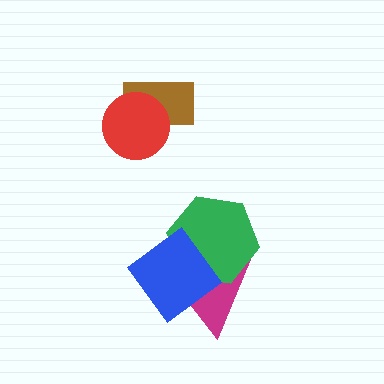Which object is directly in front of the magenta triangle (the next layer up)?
The green hexagon is directly in front of the magenta triangle.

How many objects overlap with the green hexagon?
2 objects overlap with the green hexagon.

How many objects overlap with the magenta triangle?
2 objects overlap with the magenta triangle.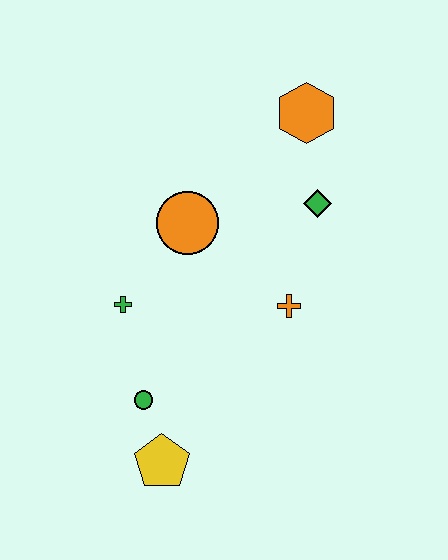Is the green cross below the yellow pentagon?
No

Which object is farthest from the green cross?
The orange hexagon is farthest from the green cross.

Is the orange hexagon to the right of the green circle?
Yes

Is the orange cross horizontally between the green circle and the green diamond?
Yes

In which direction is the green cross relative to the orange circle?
The green cross is below the orange circle.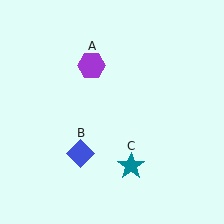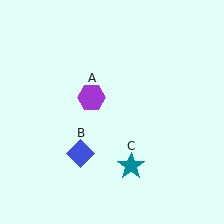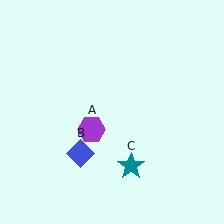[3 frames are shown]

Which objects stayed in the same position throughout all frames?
Blue diamond (object B) and teal star (object C) remained stationary.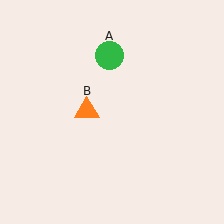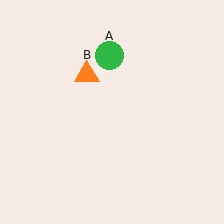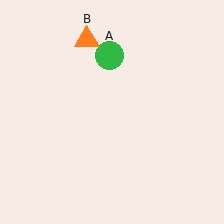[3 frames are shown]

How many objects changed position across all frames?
1 object changed position: orange triangle (object B).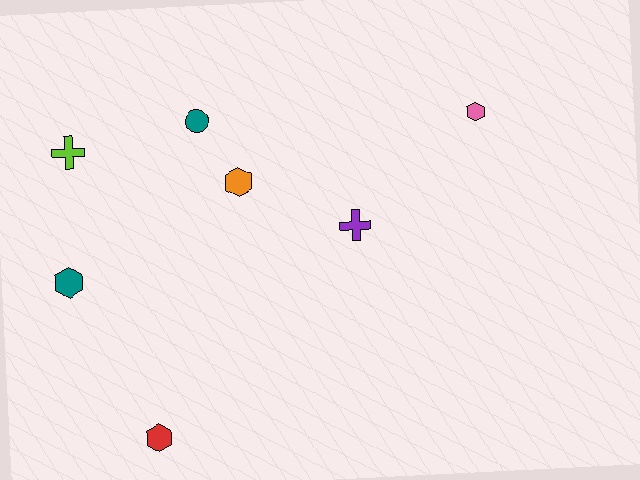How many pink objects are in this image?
There is 1 pink object.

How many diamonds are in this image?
There are no diamonds.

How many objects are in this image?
There are 7 objects.